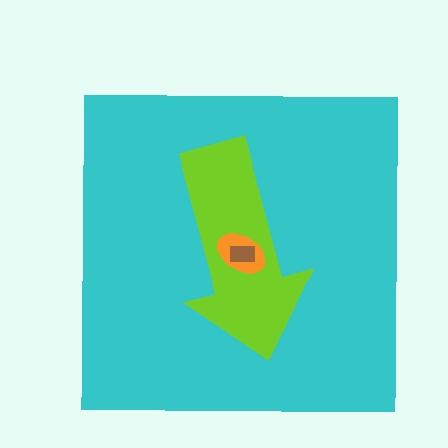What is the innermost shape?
The brown rectangle.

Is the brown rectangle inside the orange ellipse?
Yes.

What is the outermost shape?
The cyan square.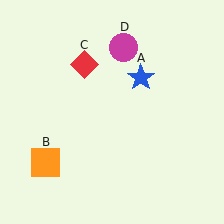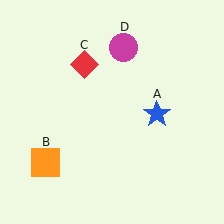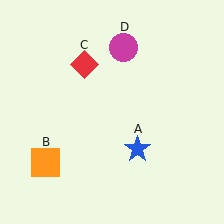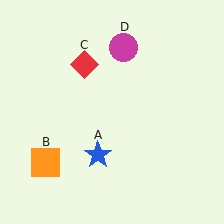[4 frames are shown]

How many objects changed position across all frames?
1 object changed position: blue star (object A).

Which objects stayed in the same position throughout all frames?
Orange square (object B) and red diamond (object C) and magenta circle (object D) remained stationary.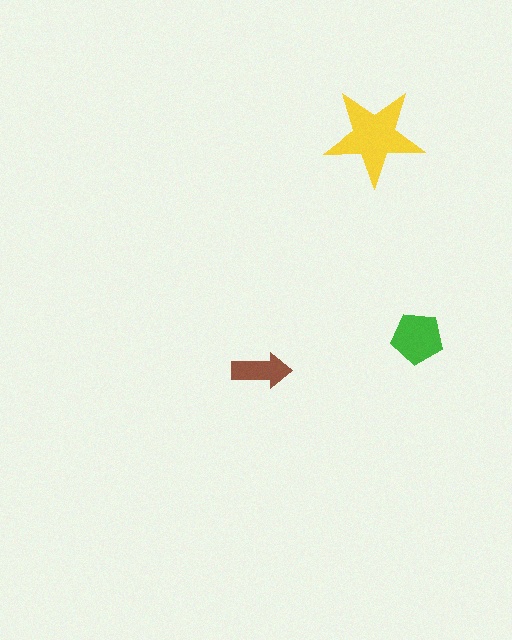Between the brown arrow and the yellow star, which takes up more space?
The yellow star.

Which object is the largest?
The yellow star.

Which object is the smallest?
The brown arrow.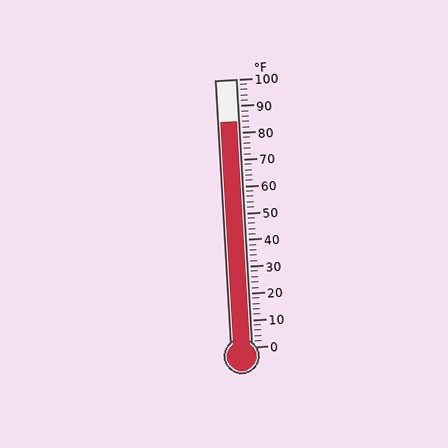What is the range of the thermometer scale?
The thermometer scale ranges from 0°F to 100°F.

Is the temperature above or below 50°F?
The temperature is above 50°F.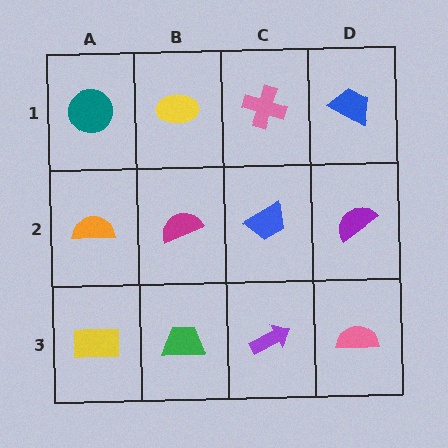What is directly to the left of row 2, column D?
A blue trapezoid.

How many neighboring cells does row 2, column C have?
4.